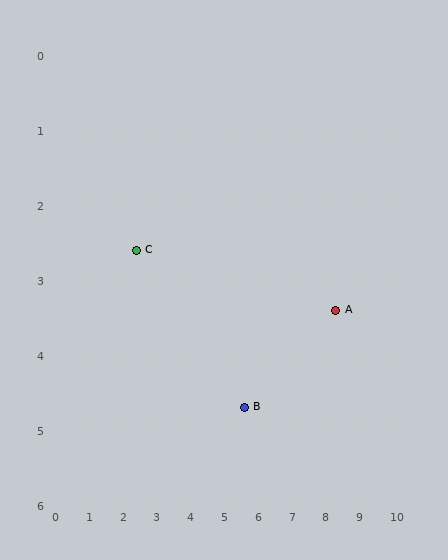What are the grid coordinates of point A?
Point A is at approximately (8.3, 3.4).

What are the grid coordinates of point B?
Point B is at approximately (5.6, 4.7).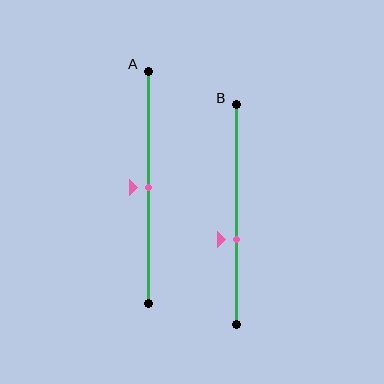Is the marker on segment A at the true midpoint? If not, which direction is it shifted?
Yes, the marker on segment A is at the true midpoint.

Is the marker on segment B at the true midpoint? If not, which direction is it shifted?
No, the marker on segment B is shifted downward by about 11% of the segment length.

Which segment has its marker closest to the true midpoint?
Segment A has its marker closest to the true midpoint.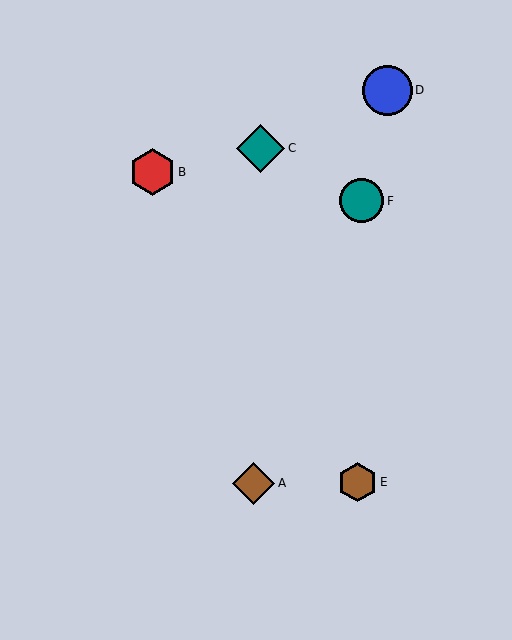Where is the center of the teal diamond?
The center of the teal diamond is at (261, 148).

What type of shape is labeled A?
Shape A is a brown diamond.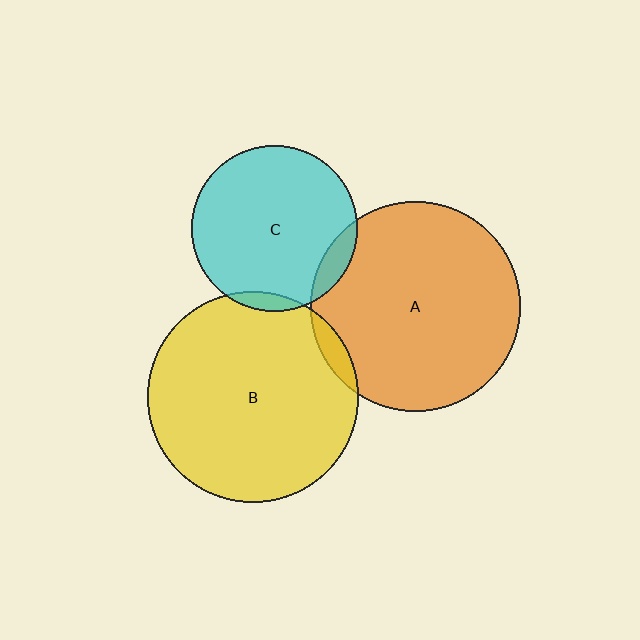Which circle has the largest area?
Circle B (yellow).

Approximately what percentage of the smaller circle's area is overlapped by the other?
Approximately 5%.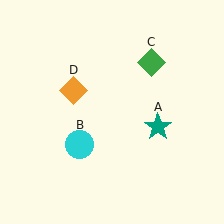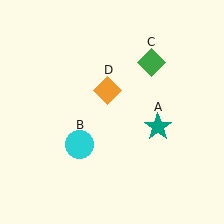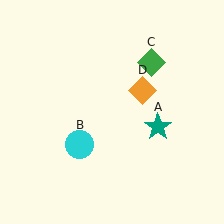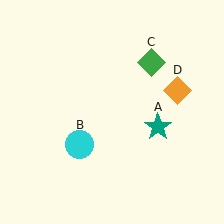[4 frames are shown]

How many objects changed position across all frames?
1 object changed position: orange diamond (object D).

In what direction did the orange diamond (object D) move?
The orange diamond (object D) moved right.